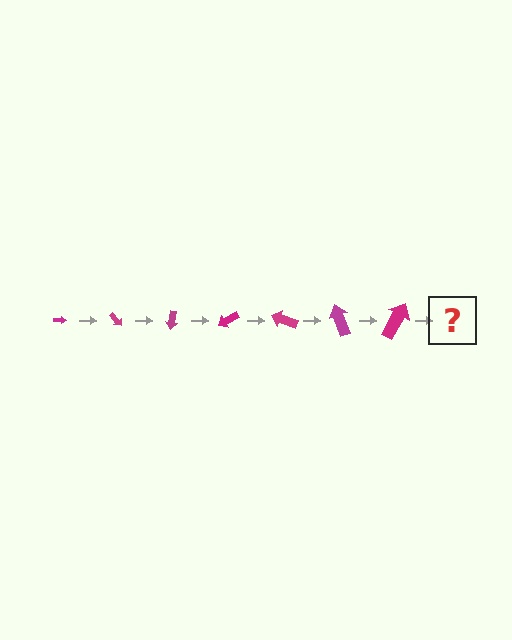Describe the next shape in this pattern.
It should be an arrow, larger than the previous one and rotated 350 degrees from the start.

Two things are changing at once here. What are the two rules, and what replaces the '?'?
The two rules are that the arrow grows larger each step and it rotates 50 degrees each step. The '?' should be an arrow, larger than the previous one and rotated 350 degrees from the start.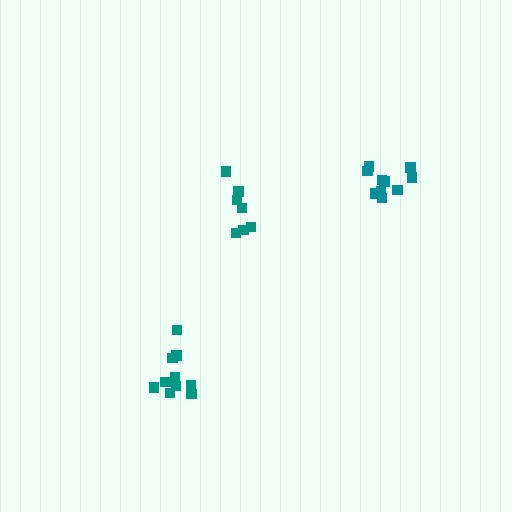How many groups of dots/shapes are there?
There are 3 groups.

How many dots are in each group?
Group 1: 10 dots, Group 2: 10 dots, Group 3: 7 dots (27 total).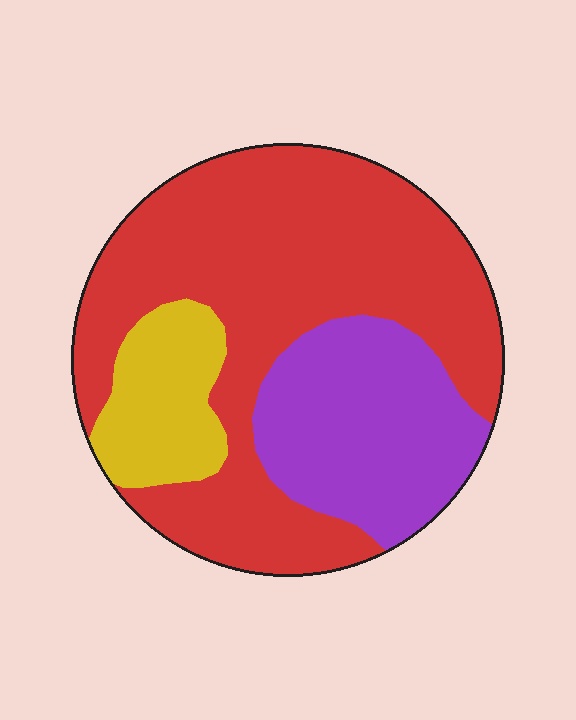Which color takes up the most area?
Red, at roughly 60%.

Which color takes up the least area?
Yellow, at roughly 15%.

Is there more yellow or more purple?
Purple.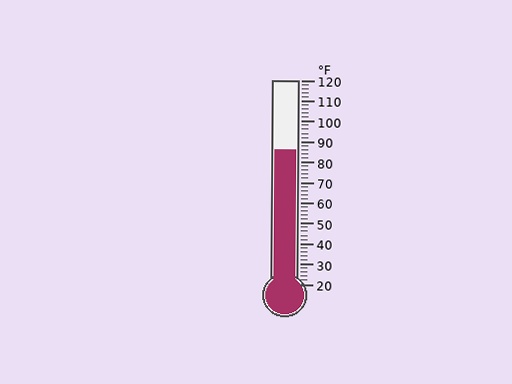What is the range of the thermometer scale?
The thermometer scale ranges from 20°F to 120°F.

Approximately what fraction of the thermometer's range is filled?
The thermometer is filled to approximately 65% of its range.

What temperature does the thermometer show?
The thermometer shows approximately 86°F.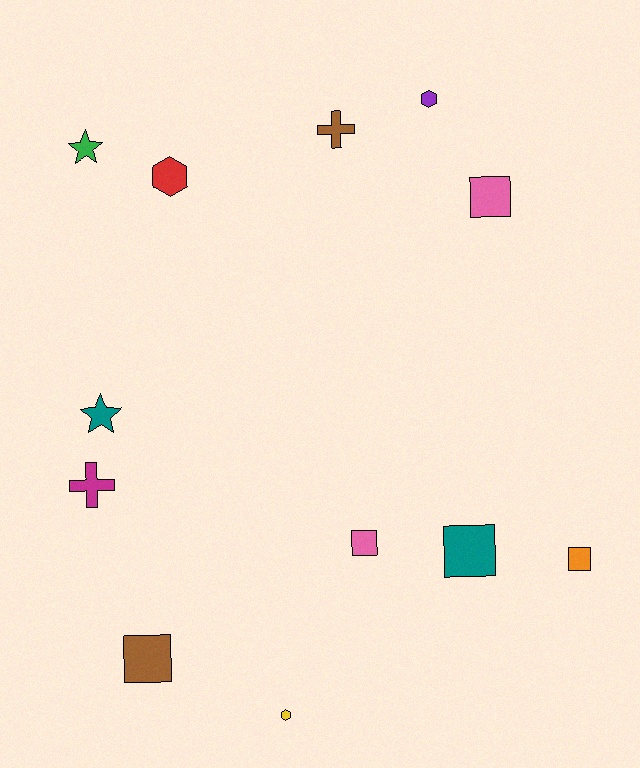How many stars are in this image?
There are 2 stars.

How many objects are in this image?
There are 12 objects.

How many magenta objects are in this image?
There is 1 magenta object.